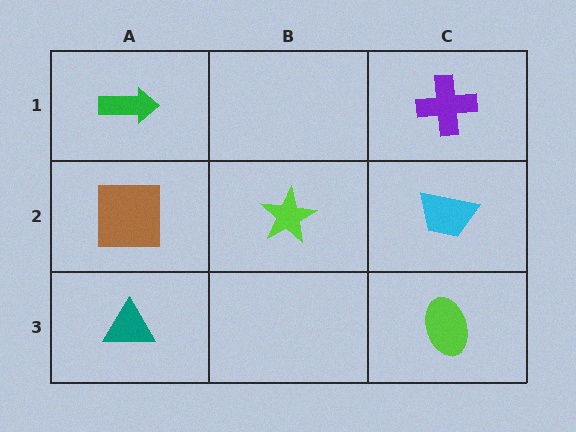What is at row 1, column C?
A purple cross.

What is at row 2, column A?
A brown square.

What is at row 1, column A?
A green arrow.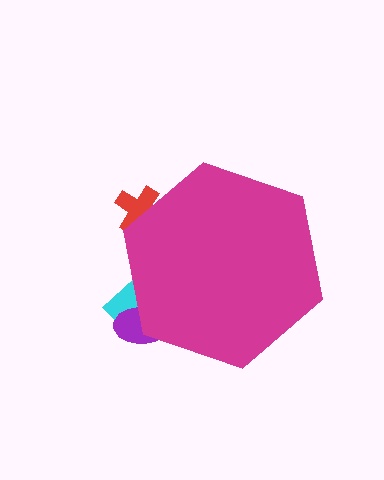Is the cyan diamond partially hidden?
Yes, the cyan diamond is partially hidden behind the magenta hexagon.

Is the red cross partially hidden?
Yes, the red cross is partially hidden behind the magenta hexagon.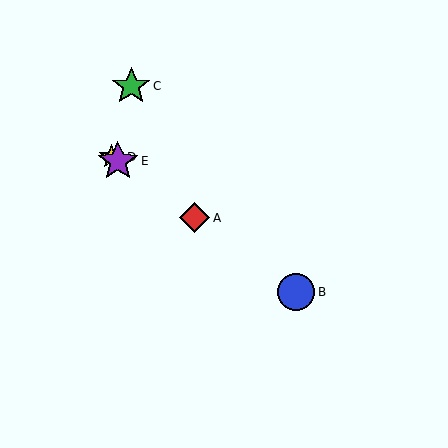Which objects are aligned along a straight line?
Objects A, B, D, E are aligned along a straight line.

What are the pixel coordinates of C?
Object C is at (131, 86).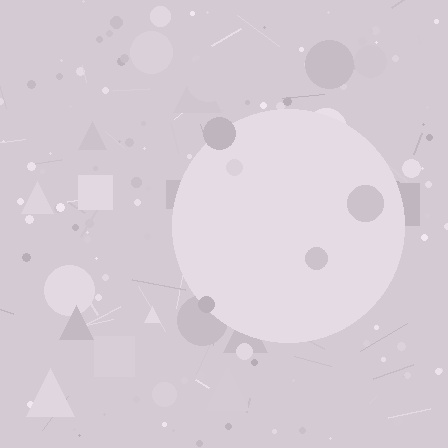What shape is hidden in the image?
A circle is hidden in the image.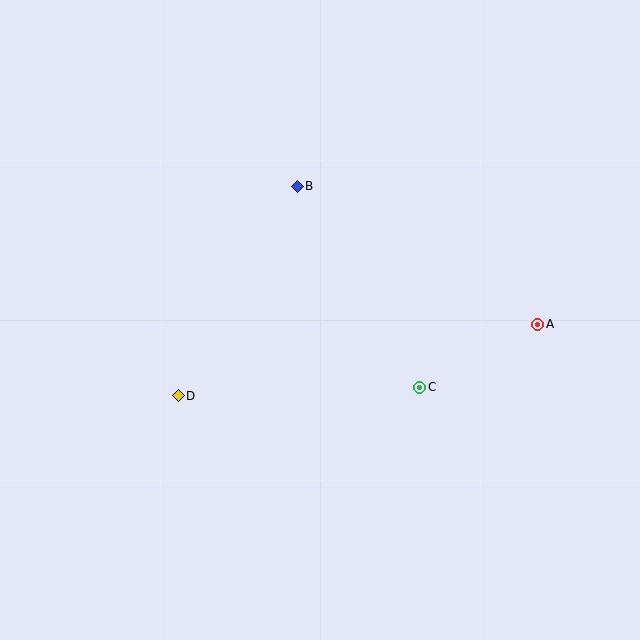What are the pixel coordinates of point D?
Point D is at (178, 396).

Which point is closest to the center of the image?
Point C at (420, 387) is closest to the center.